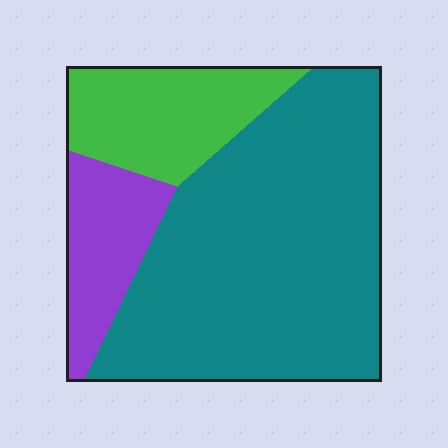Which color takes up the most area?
Teal, at roughly 65%.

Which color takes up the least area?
Purple, at roughly 15%.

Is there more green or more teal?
Teal.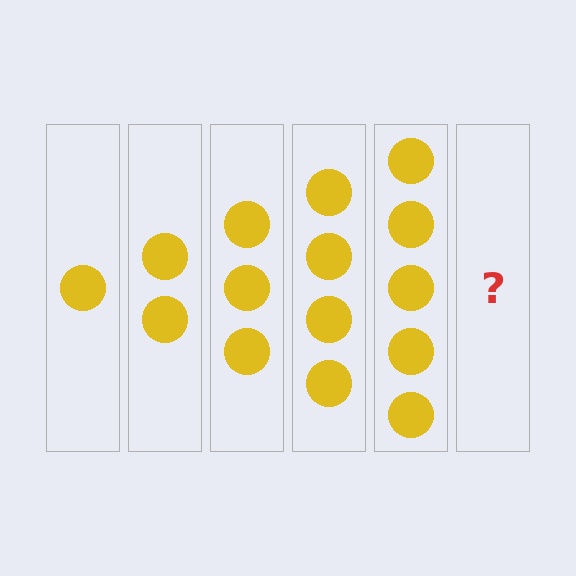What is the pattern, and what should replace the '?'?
The pattern is that each step adds one more circle. The '?' should be 6 circles.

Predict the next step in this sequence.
The next step is 6 circles.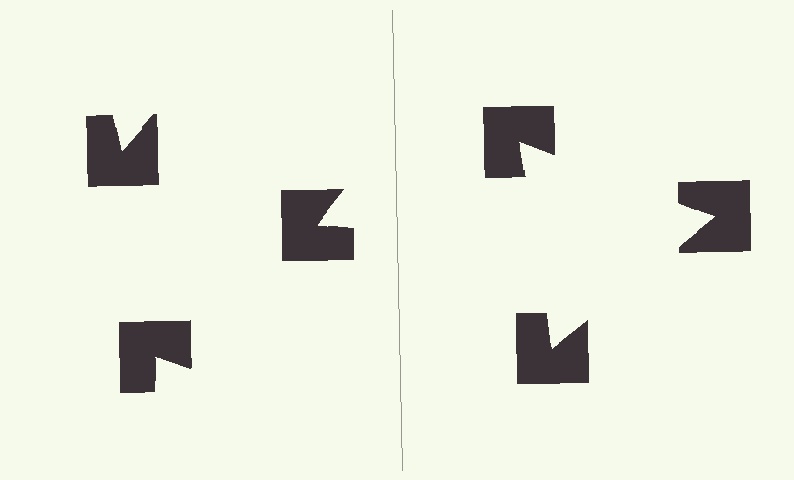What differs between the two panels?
The notched squares are positioned identically on both sides; only the wedge orientations differ. On the right they align to a triangle; on the left they are misaligned.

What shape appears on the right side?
An illusory triangle.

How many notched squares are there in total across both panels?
6 — 3 on each side.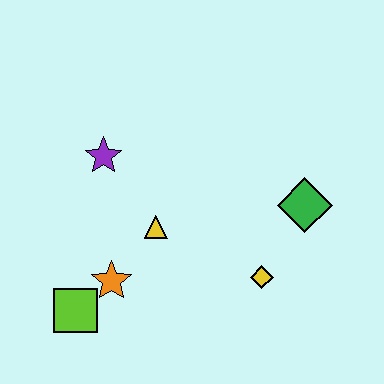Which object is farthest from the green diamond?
The lime square is farthest from the green diamond.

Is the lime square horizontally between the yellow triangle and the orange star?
No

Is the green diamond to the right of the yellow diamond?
Yes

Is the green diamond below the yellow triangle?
No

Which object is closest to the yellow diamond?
The green diamond is closest to the yellow diamond.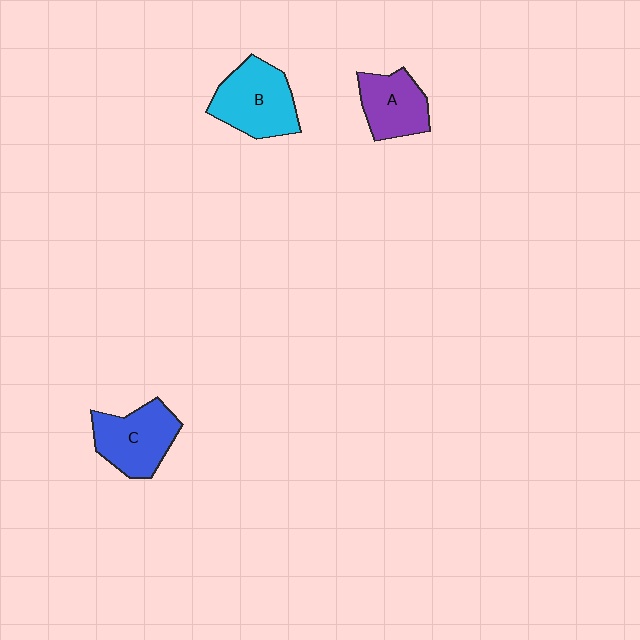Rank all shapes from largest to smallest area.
From largest to smallest: B (cyan), C (blue), A (purple).